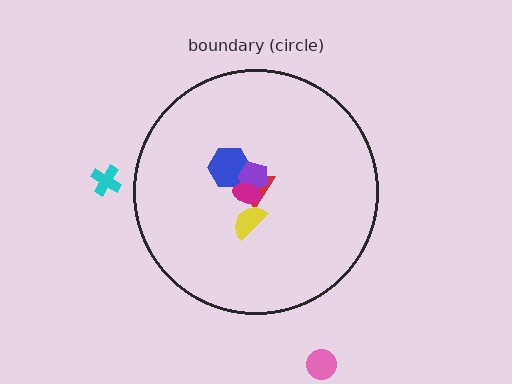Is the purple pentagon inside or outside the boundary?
Inside.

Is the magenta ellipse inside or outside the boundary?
Inside.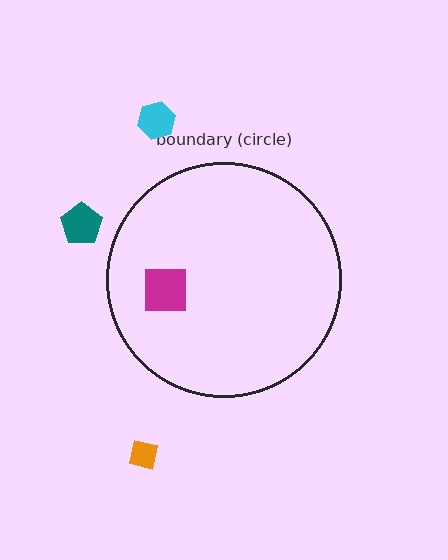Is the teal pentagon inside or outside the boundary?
Outside.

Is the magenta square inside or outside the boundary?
Inside.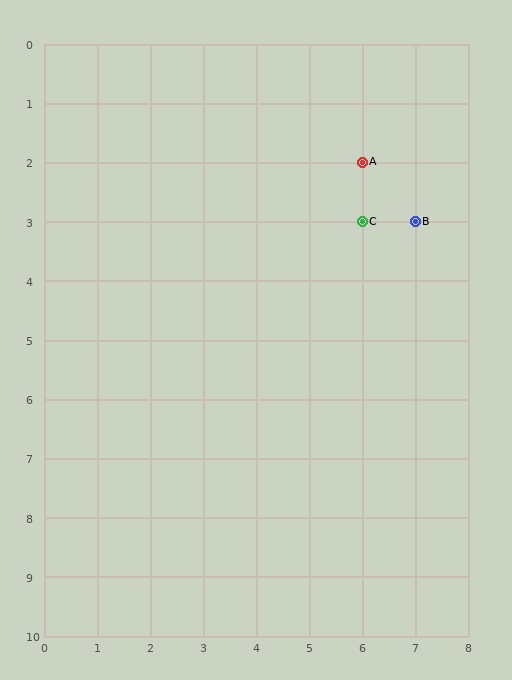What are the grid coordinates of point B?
Point B is at grid coordinates (7, 3).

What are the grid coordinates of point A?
Point A is at grid coordinates (6, 2).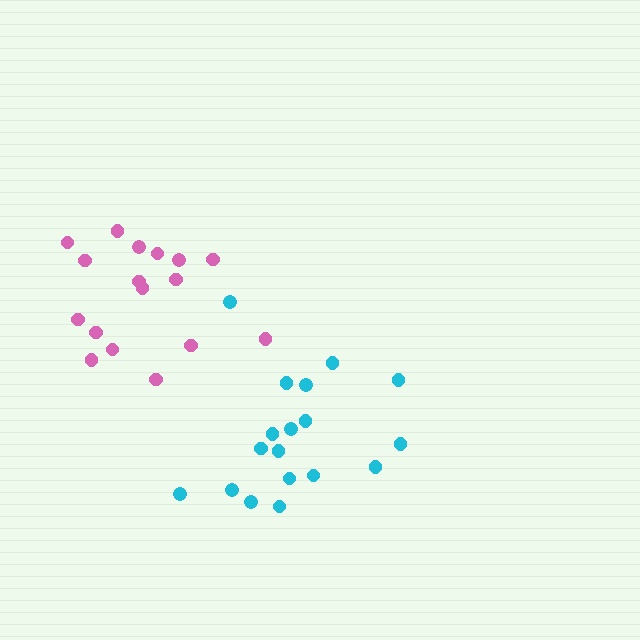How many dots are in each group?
Group 1: 17 dots, Group 2: 18 dots (35 total).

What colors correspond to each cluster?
The clusters are colored: pink, cyan.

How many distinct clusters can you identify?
There are 2 distinct clusters.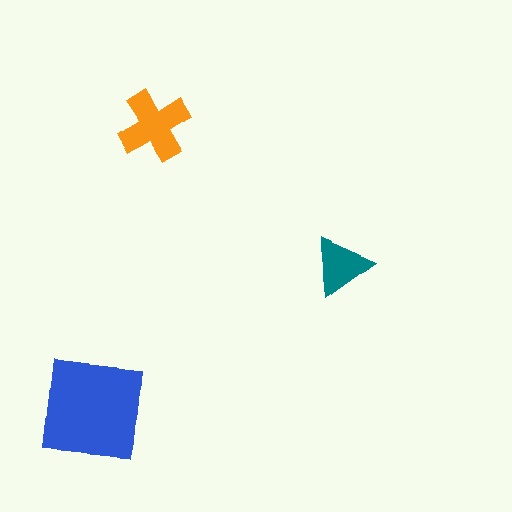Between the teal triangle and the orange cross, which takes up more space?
The orange cross.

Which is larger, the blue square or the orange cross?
The blue square.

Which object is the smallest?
The teal triangle.